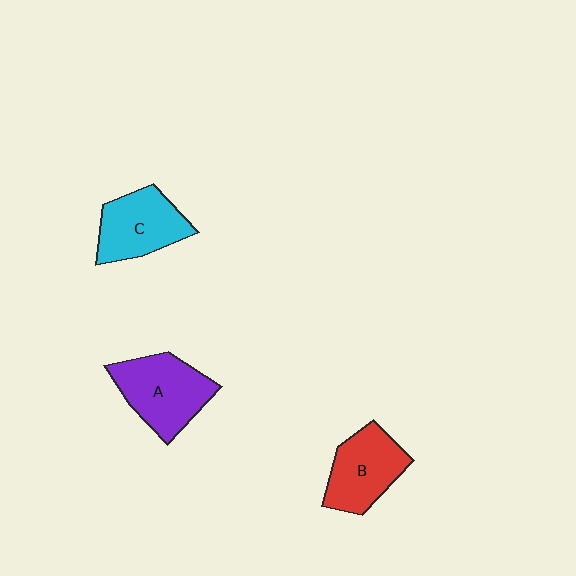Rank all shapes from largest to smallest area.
From largest to smallest: A (purple), B (red), C (cyan).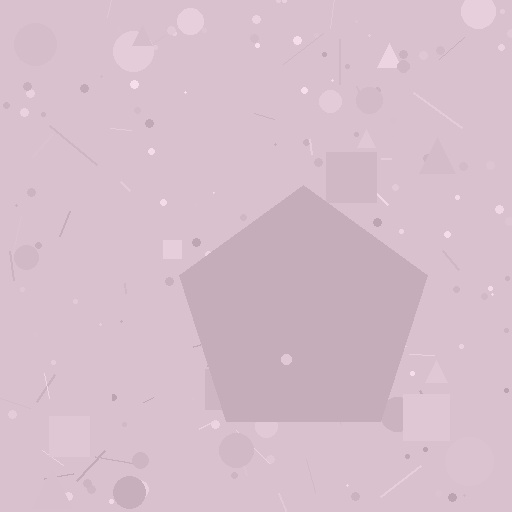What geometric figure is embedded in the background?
A pentagon is embedded in the background.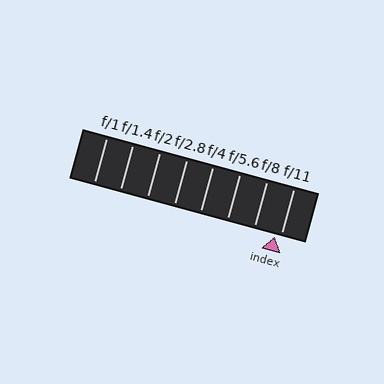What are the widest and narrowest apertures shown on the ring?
The widest aperture shown is f/1 and the narrowest is f/11.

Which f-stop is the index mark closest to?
The index mark is closest to f/11.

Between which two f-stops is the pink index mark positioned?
The index mark is between f/8 and f/11.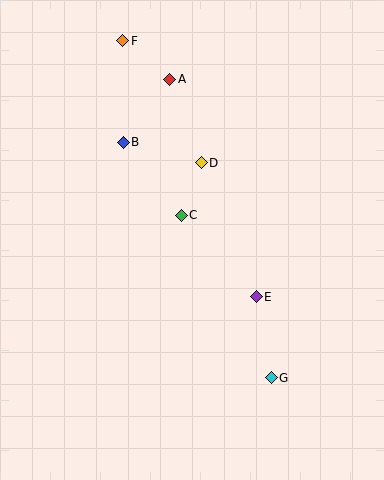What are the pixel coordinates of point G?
Point G is at (271, 378).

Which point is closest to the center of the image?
Point C at (181, 215) is closest to the center.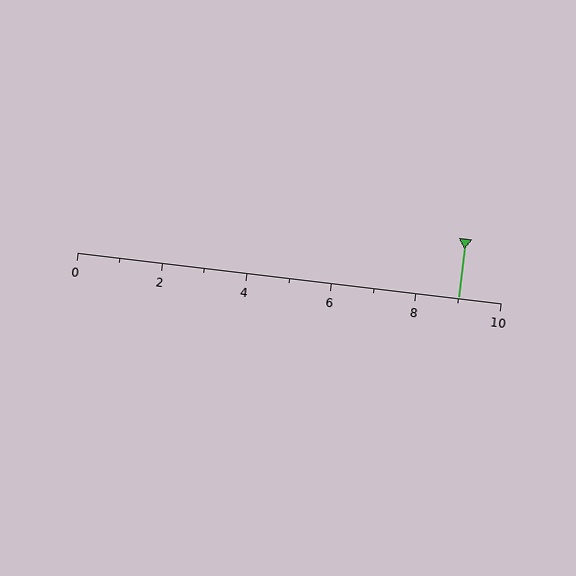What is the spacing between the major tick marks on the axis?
The major ticks are spaced 2 apart.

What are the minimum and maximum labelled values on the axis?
The axis runs from 0 to 10.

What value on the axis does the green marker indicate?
The marker indicates approximately 9.